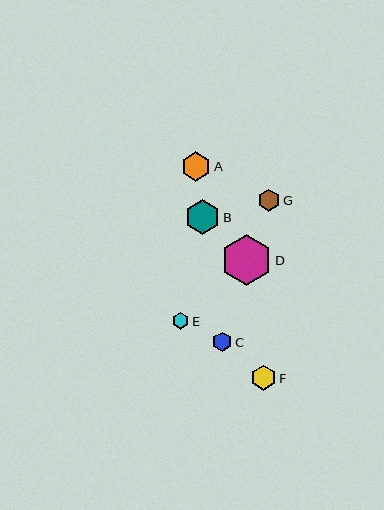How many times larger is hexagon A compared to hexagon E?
Hexagon A is approximately 1.8 times the size of hexagon E.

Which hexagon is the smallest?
Hexagon E is the smallest with a size of approximately 16 pixels.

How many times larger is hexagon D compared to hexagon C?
Hexagon D is approximately 2.7 times the size of hexagon C.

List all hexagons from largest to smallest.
From largest to smallest: D, B, A, F, G, C, E.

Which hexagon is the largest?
Hexagon D is the largest with a size of approximately 51 pixels.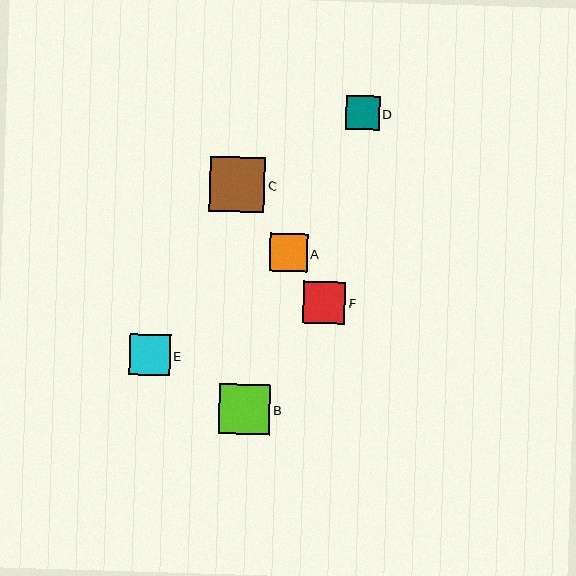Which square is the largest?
Square C is the largest with a size of approximately 55 pixels.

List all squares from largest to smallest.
From largest to smallest: C, B, F, E, A, D.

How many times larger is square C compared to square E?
Square C is approximately 1.3 times the size of square E.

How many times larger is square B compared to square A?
Square B is approximately 1.3 times the size of square A.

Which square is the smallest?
Square D is the smallest with a size of approximately 34 pixels.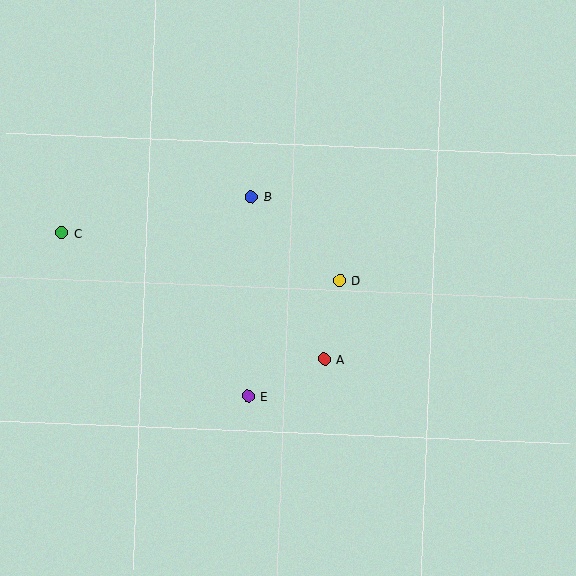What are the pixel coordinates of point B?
Point B is at (252, 196).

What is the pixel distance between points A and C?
The distance between A and C is 291 pixels.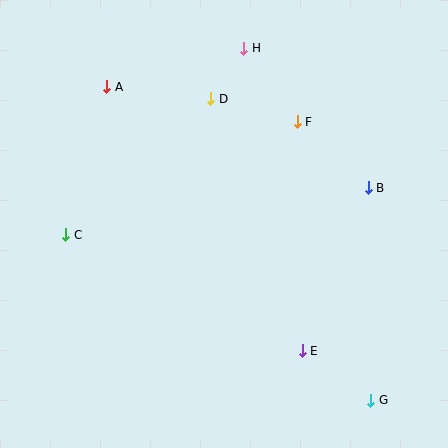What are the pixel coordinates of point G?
Point G is at (371, 400).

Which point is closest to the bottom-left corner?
Point C is closest to the bottom-left corner.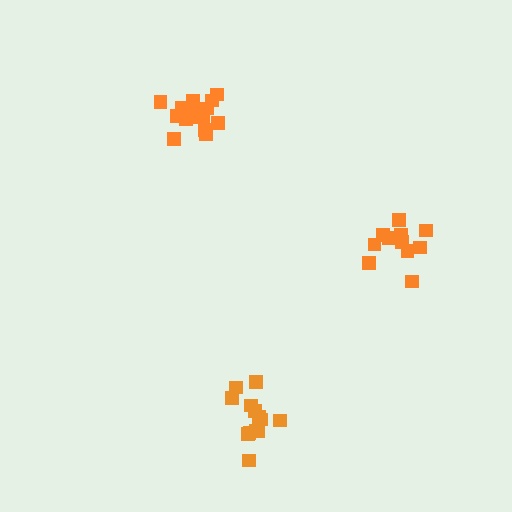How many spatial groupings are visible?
There are 3 spatial groupings.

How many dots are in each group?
Group 1: 13 dots, Group 2: 12 dots, Group 3: 15 dots (40 total).